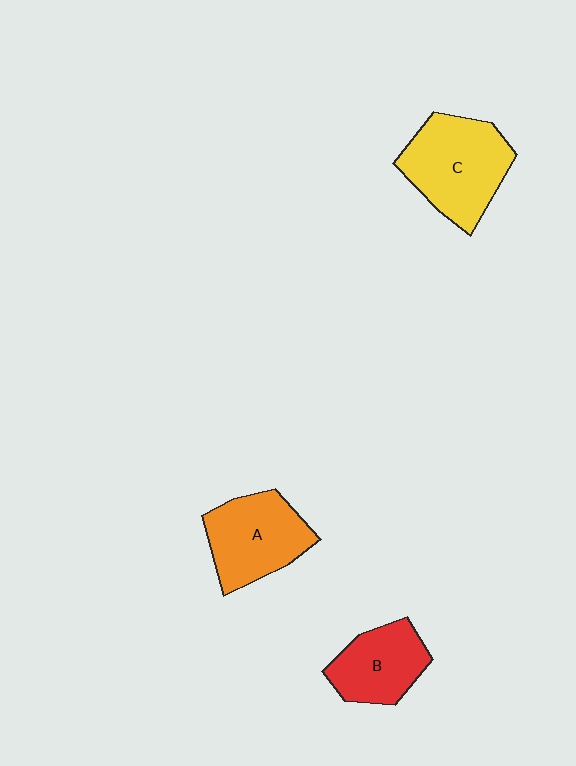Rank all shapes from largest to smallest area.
From largest to smallest: C (yellow), A (orange), B (red).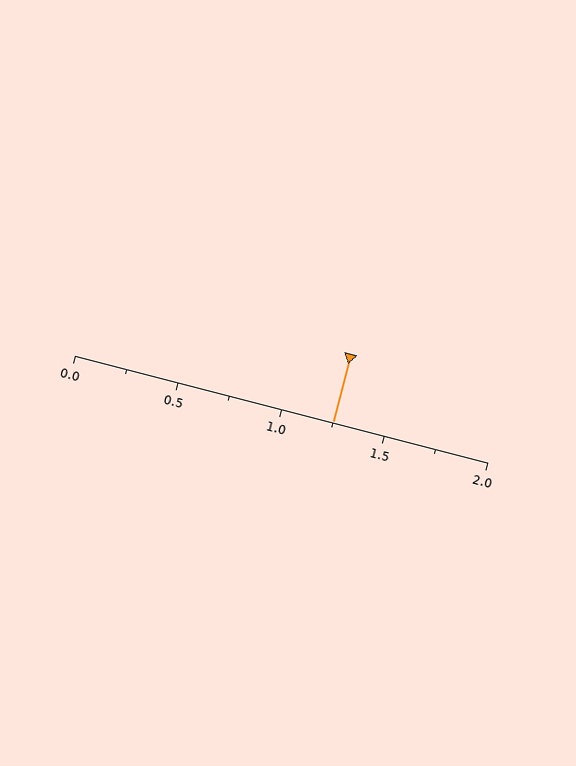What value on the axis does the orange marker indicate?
The marker indicates approximately 1.25.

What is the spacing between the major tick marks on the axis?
The major ticks are spaced 0.5 apart.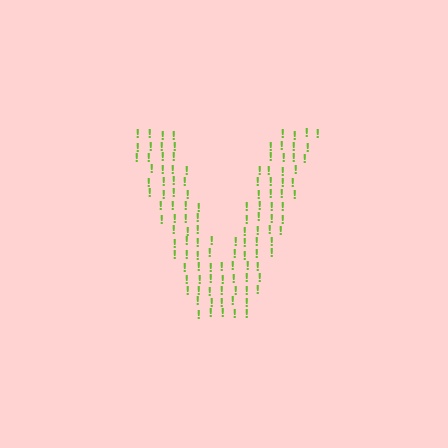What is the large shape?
The large shape is the letter V.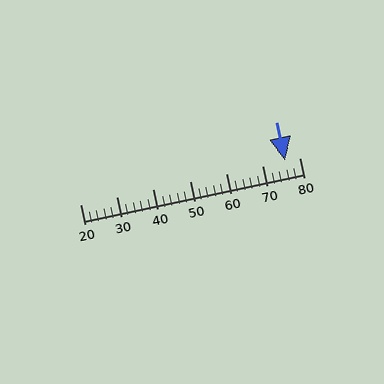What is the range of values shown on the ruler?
The ruler shows values from 20 to 80.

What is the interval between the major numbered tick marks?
The major tick marks are spaced 10 units apart.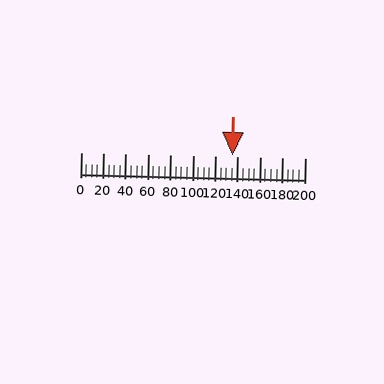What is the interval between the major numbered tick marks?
The major tick marks are spaced 20 units apart.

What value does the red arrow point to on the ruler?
The red arrow points to approximately 135.